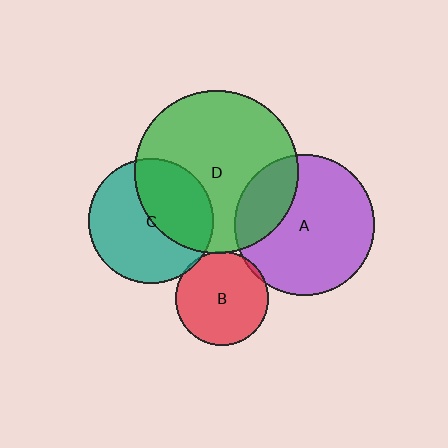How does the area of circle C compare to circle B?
Approximately 1.8 times.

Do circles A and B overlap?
Yes.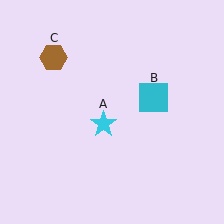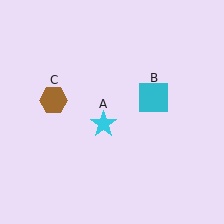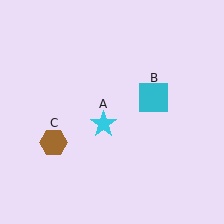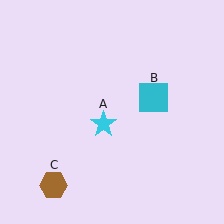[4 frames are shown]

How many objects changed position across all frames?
1 object changed position: brown hexagon (object C).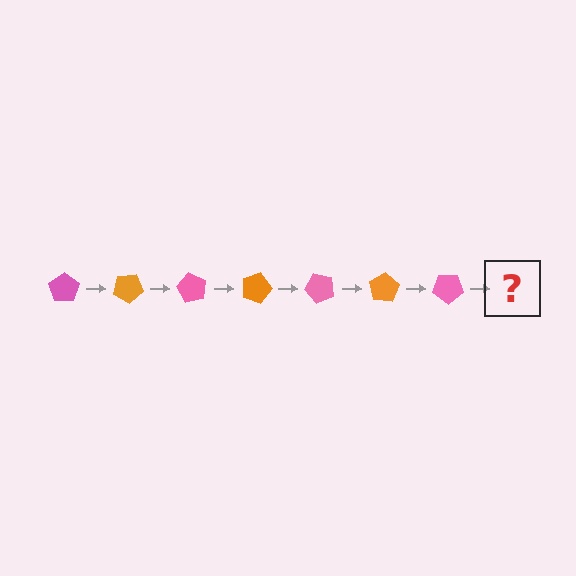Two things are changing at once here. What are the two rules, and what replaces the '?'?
The two rules are that it rotates 30 degrees each step and the color cycles through pink and orange. The '?' should be an orange pentagon, rotated 210 degrees from the start.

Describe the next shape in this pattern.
It should be an orange pentagon, rotated 210 degrees from the start.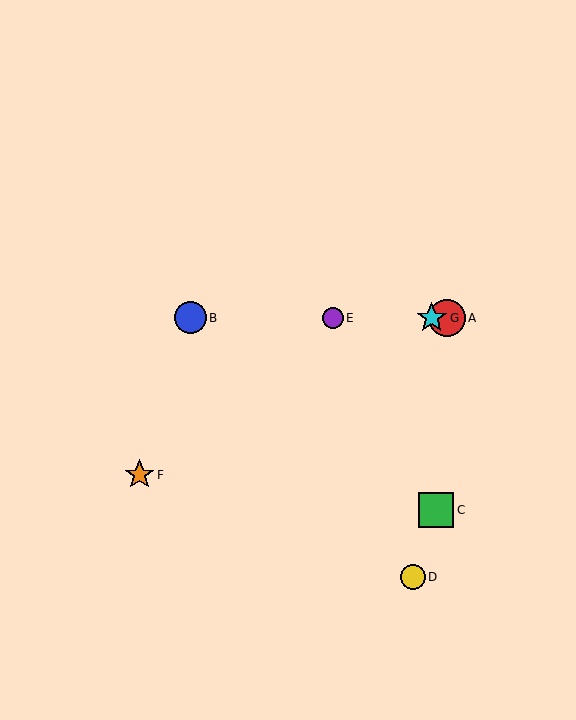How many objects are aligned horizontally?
4 objects (A, B, E, G) are aligned horizontally.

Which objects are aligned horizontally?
Objects A, B, E, G are aligned horizontally.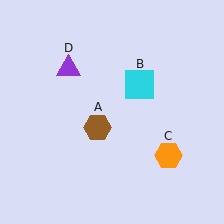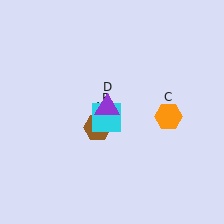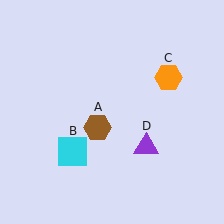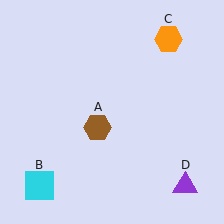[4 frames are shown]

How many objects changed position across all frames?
3 objects changed position: cyan square (object B), orange hexagon (object C), purple triangle (object D).